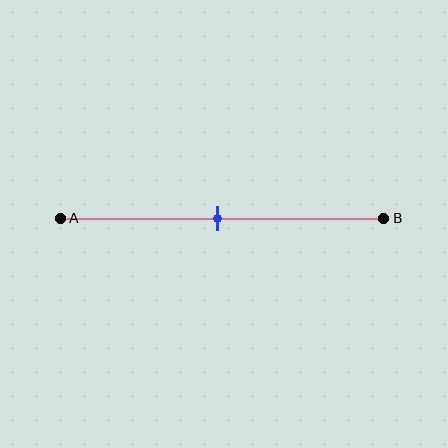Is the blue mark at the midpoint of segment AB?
Yes, the mark is approximately at the midpoint.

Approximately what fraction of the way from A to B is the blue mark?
The blue mark is approximately 50% of the way from A to B.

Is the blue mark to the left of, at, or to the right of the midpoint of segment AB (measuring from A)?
The blue mark is approximately at the midpoint of segment AB.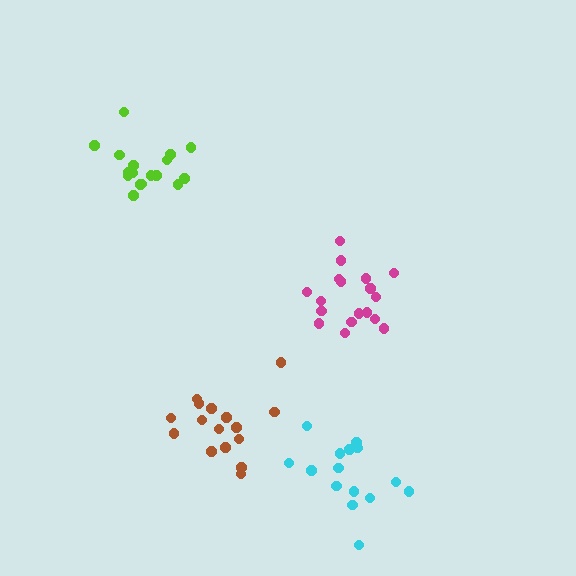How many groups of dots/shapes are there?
There are 4 groups.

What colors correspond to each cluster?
The clusters are colored: cyan, magenta, lime, brown.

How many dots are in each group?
Group 1: 15 dots, Group 2: 18 dots, Group 3: 17 dots, Group 4: 16 dots (66 total).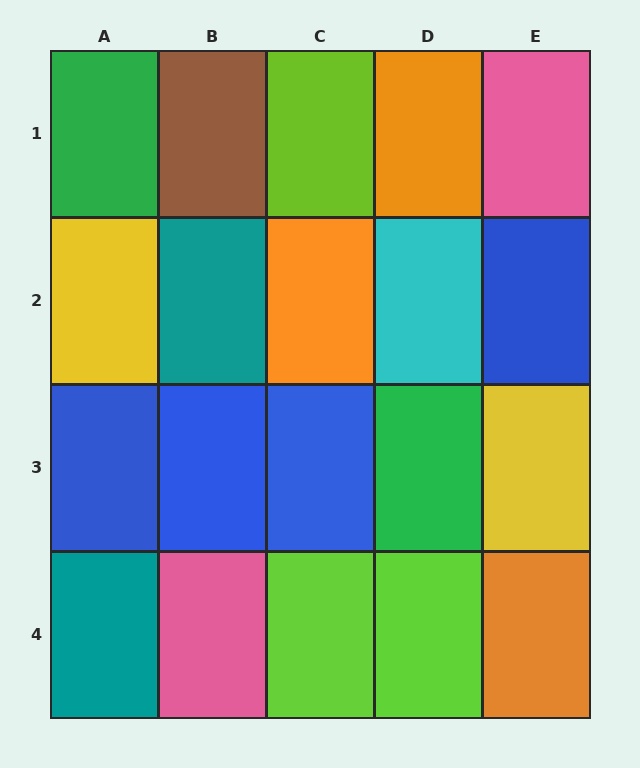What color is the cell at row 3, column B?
Blue.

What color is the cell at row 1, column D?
Orange.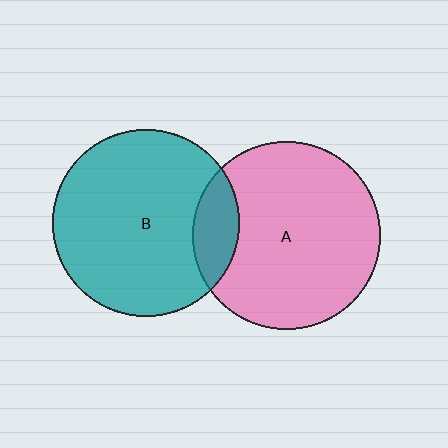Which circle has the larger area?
Circle A (pink).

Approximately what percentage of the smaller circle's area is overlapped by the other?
Approximately 15%.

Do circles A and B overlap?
Yes.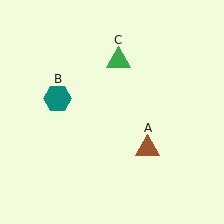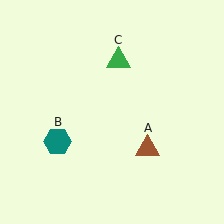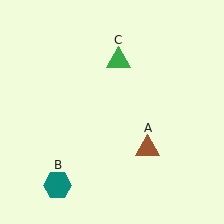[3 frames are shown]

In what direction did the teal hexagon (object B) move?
The teal hexagon (object B) moved down.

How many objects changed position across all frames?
1 object changed position: teal hexagon (object B).